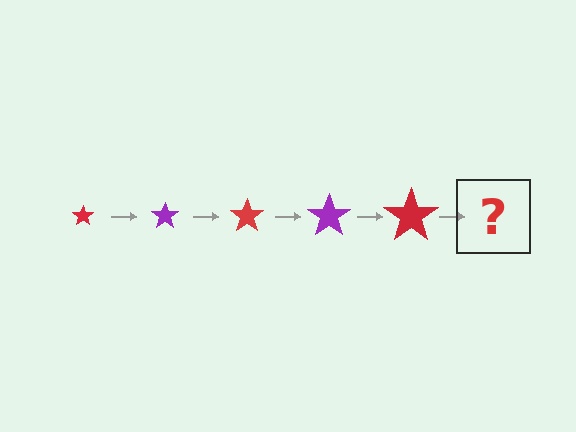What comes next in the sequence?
The next element should be a purple star, larger than the previous one.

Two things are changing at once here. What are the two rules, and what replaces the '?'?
The two rules are that the star grows larger each step and the color cycles through red and purple. The '?' should be a purple star, larger than the previous one.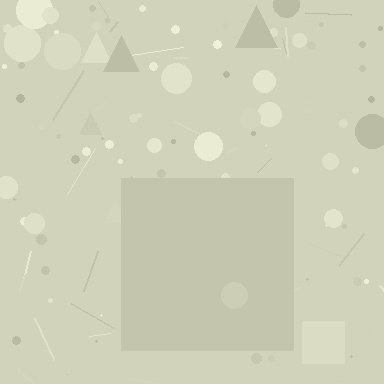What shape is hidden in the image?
A square is hidden in the image.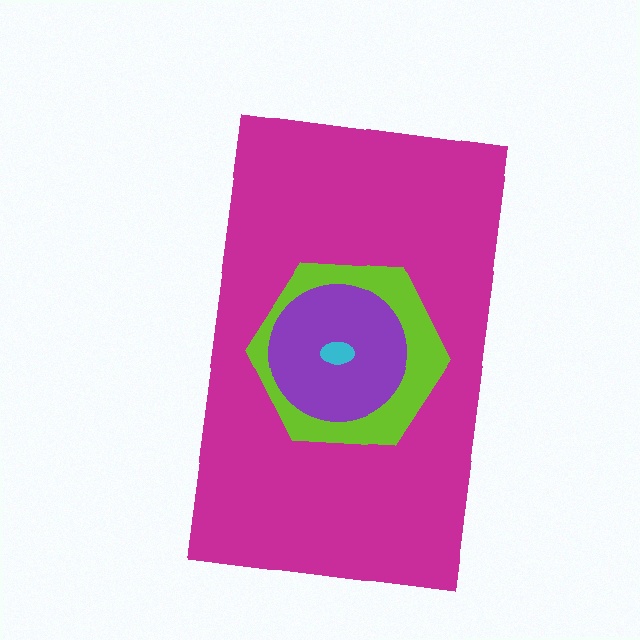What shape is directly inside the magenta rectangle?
The lime hexagon.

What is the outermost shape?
The magenta rectangle.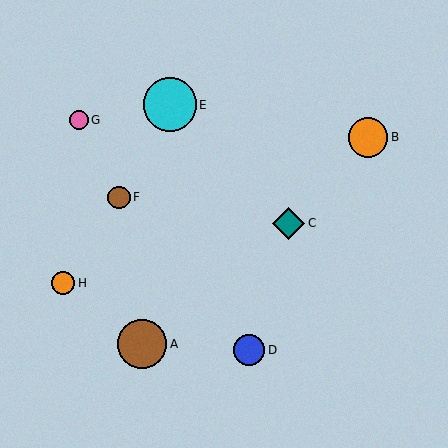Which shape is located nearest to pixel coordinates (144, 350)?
The brown circle (labeled A) at (142, 344) is nearest to that location.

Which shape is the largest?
The cyan circle (labeled E) is the largest.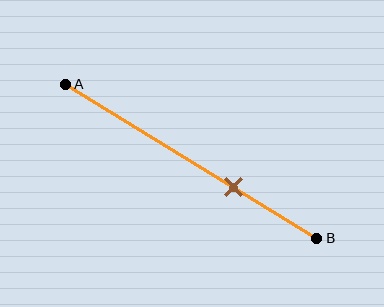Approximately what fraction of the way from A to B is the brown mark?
The brown mark is approximately 65% of the way from A to B.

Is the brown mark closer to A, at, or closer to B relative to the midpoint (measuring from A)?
The brown mark is closer to point B than the midpoint of segment AB.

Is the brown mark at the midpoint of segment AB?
No, the mark is at about 65% from A, not at the 50% midpoint.